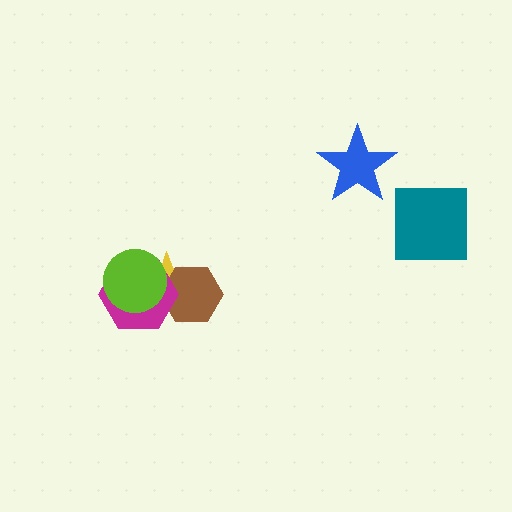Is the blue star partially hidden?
No, no other shape covers it.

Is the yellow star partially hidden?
Yes, it is partially covered by another shape.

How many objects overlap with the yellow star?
3 objects overlap with the yellow star.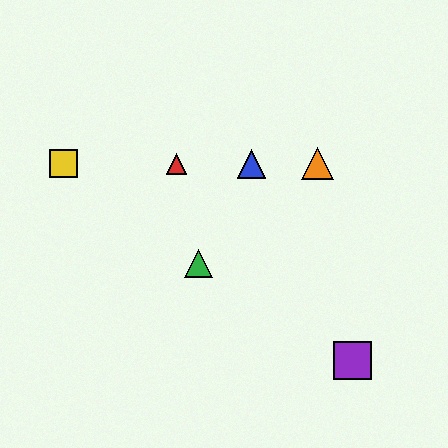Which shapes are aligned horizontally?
The red triangle, the blue triangle, the yellow square, the orange triangle are aligned horizontally.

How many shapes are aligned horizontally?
4 shapes (the red triangle, the blue triangle, the yellow square, the orange triangle) are aligned horizontally.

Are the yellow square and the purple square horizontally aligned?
No, the yellow square is at y≈164 and the purple square is at y≈360.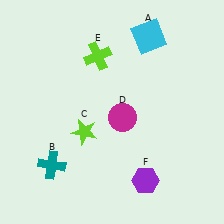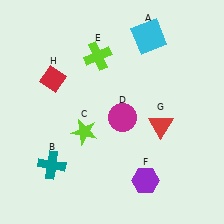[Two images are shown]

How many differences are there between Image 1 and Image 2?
There are 2 differences between the two images.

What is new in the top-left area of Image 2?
A red diamond (H) was added in the top-left area of Image 2.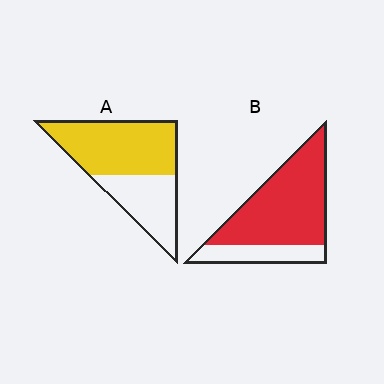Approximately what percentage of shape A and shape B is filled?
A is approximately 60% and B is approximately 75%.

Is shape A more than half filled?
Yes.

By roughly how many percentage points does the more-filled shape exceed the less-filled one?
By roughly 15 percentage points (B over A).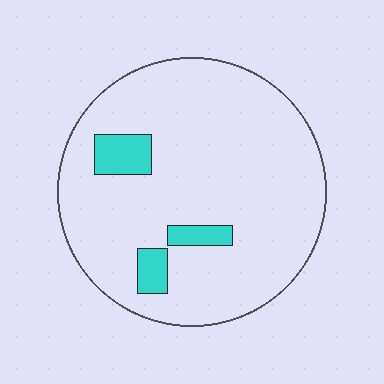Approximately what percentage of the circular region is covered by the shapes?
Approximately 10%.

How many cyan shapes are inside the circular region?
3.